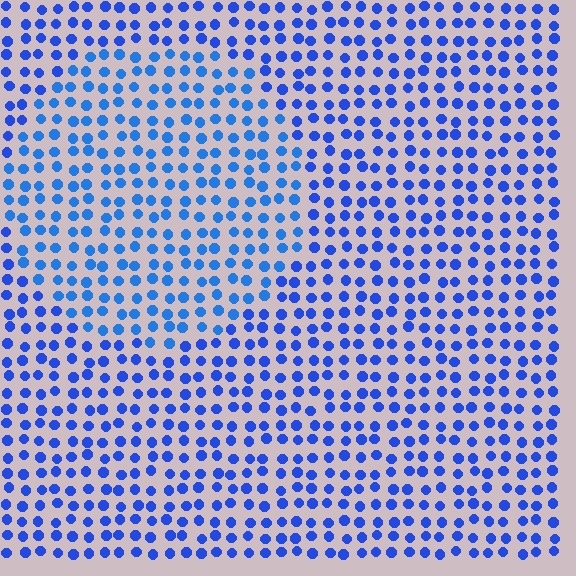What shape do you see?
I see a circle.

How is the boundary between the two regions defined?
The boundary is defined purely by a slight shift in hue (about 16 degrees). Spacing, size, and orientation are identical on both sides.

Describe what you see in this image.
The image is filled with small blue elements in a uniform arrangement. A circle-shaped region is visible where the elements are tinted to a slightly different hue, forming a subtle color boundary.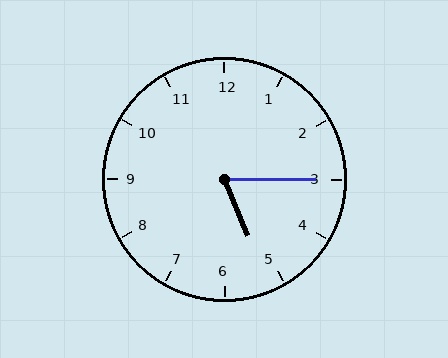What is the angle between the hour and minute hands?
Approximately 68 degrees.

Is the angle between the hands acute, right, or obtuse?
It is acute.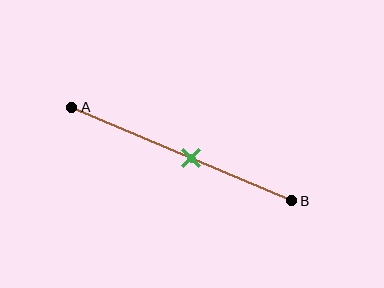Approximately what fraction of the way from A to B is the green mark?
The green mark is approximately 55% of the way from A to B.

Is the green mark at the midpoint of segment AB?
No, the mark is at about 55% from A, not at the 50% midpoint.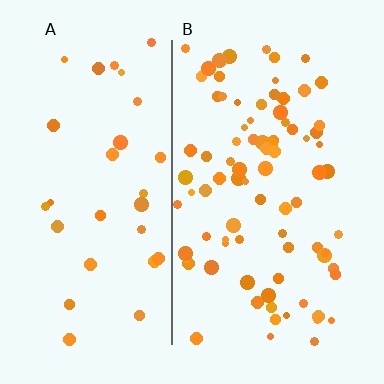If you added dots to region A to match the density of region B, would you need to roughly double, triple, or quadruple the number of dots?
Approximately triple.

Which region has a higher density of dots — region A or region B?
B (the right).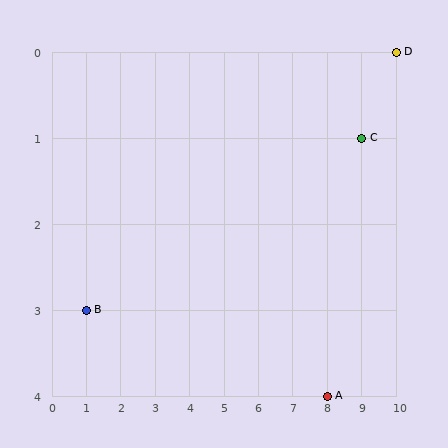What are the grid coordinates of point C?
Point C is at grid coordinates (9, 1).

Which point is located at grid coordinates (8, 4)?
Point A is at (8, 4).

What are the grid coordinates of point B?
Point B is at grid coordinates (1, 3).